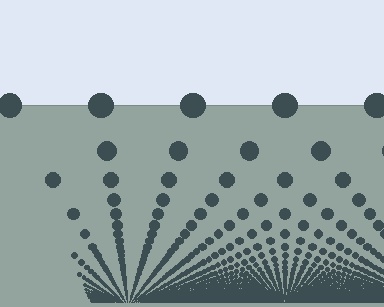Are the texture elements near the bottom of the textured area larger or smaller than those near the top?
Smaller. The gradient is inverted — elements near the bottom are smaller and denser.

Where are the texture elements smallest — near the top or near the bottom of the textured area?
Near the bottom.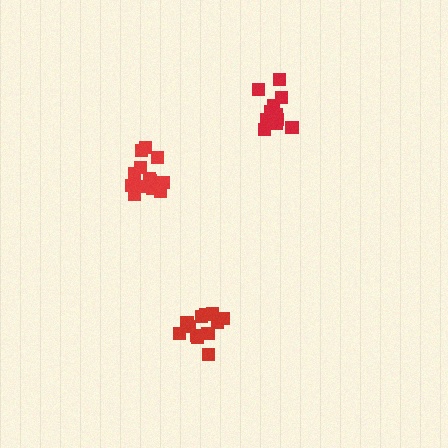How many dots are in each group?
Group 1: 12 dots, Group 2: 13 dots, Group 3: 16 dots (41 total).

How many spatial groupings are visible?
There are 3 spatial groupings.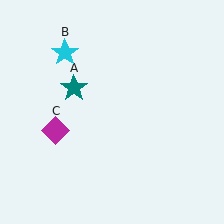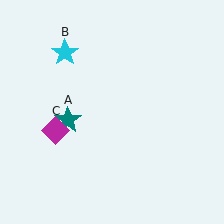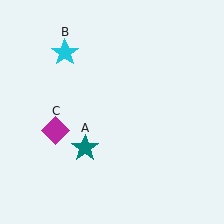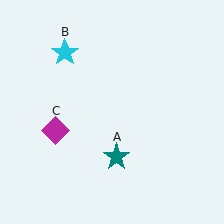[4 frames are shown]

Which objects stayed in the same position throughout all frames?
Cyan star (object B) and magenta diamond (object C) remained stationary.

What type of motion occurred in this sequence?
The teal star (object A) rotated counterclockwise around the center of the scene.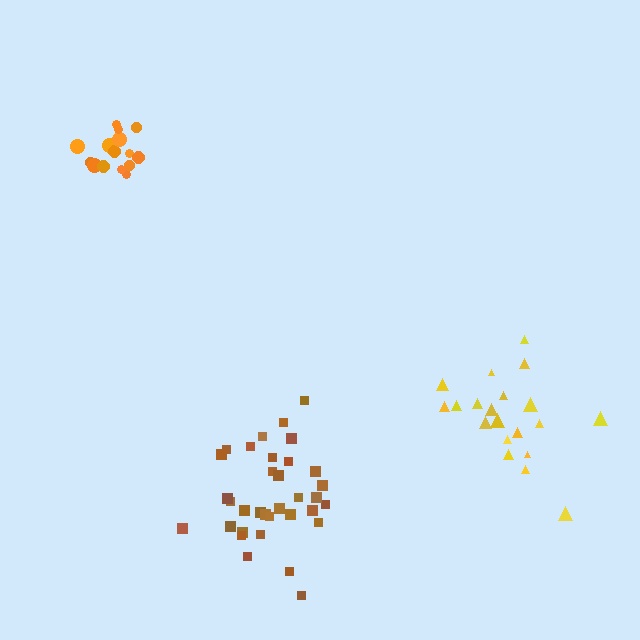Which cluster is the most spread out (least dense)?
Yellow.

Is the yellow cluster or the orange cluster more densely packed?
Orange.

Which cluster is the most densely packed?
Orange.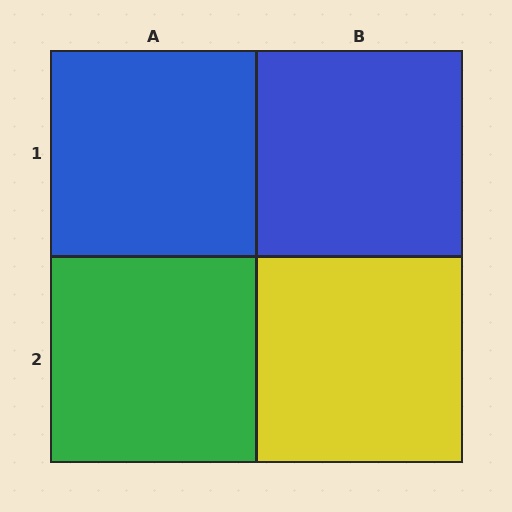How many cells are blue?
2 cells are blue.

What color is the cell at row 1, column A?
Blue.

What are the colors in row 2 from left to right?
Green, yellow.